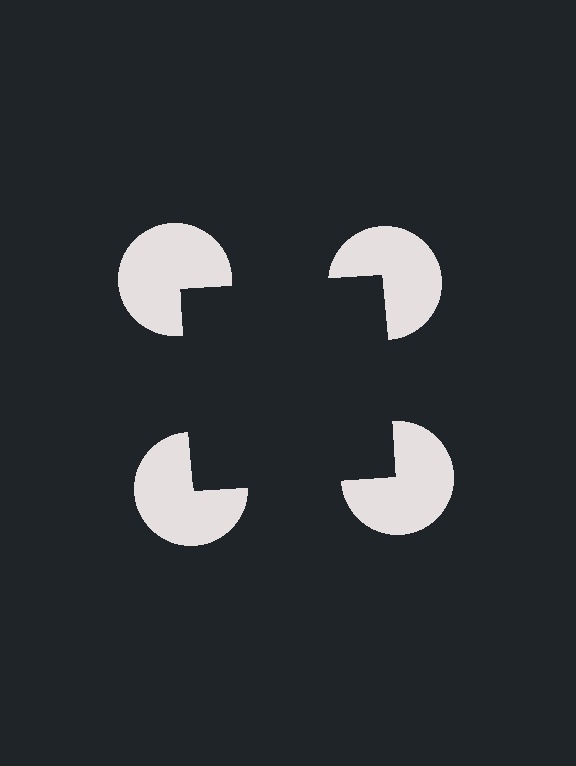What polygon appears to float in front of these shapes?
An illusory square — its edges are inferred from the aligned wedge cuts in the pac-man discs, not physically drawn.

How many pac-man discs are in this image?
There are 4 — one at each vertex of the illusory square.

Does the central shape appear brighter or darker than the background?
It typically appears slightly darker than the background, even though no actual brightness change is drawn.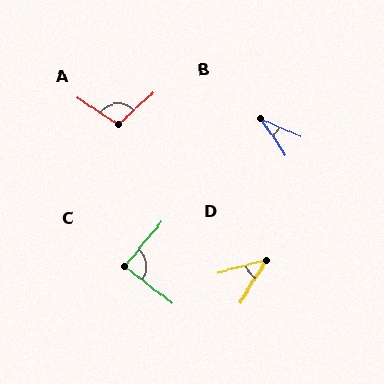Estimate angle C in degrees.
Approximately 88 degrees.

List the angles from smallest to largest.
B (31°), D (44°), C (88°), A (103°).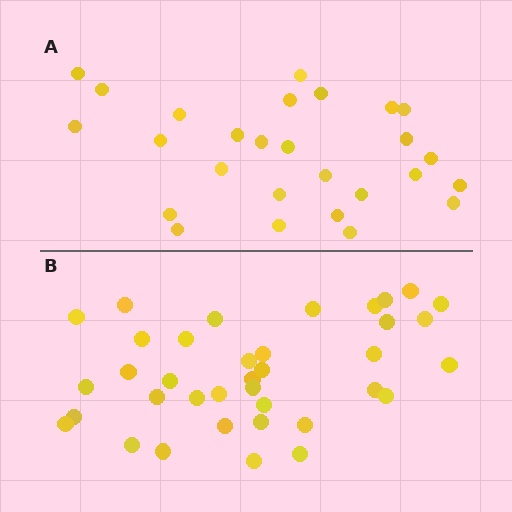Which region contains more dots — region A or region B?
Region B (the bottom region) has more dots.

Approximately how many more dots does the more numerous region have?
Region B has roughly 10 or so more dots than region A.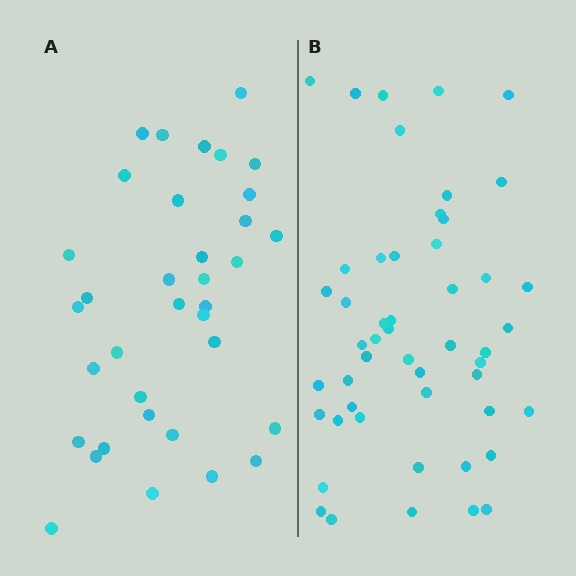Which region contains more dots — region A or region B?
Region B (the right region) has more dots.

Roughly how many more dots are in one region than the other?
Region B has approximately 15 more dots than region A.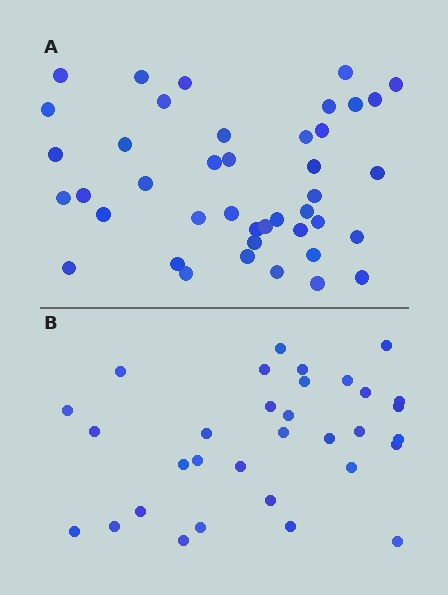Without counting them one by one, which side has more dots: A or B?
Region A (the top region) has more dots.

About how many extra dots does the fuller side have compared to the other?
Region A has roughly 10 or so more dots than region B.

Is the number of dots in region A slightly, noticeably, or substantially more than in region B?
Region A has noticeably more, but not dramatically so. The ratio is roughly 1.3 to 1.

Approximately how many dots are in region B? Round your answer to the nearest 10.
About 30 dots. (The exact count is 32, which rounds to 30.)